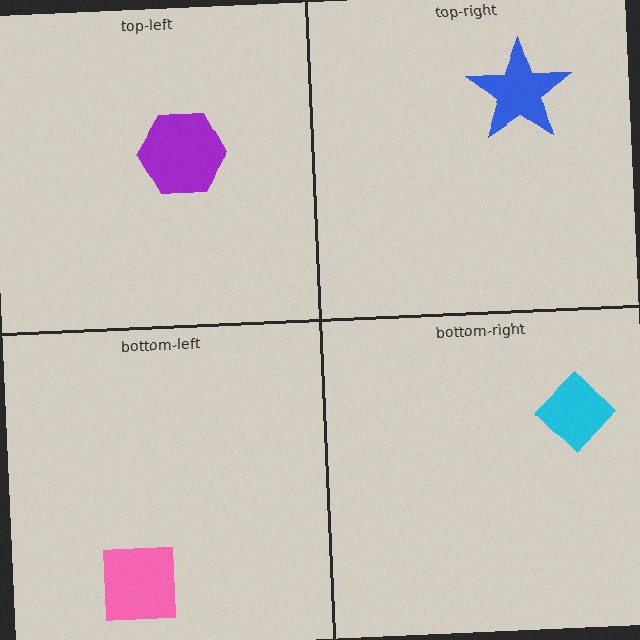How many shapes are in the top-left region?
1.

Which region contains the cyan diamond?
The bottom-right region.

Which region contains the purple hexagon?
The top-left region.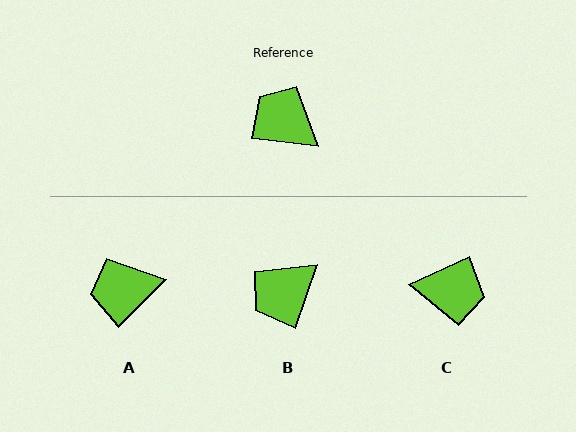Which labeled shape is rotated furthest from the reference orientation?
C, about 149 degrees away.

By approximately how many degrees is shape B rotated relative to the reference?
Approximately 77 degrees counter-clockwise.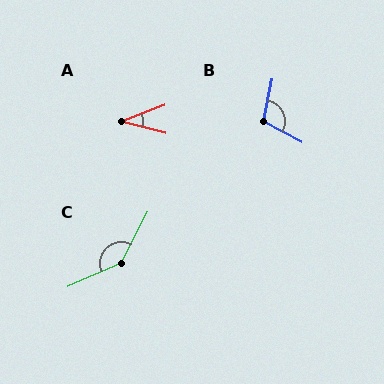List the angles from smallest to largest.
A (35°), B (107°), C (141°).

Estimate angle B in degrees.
Approximately 107 degrees.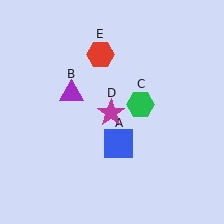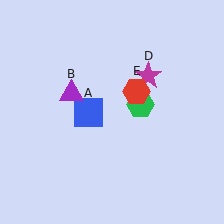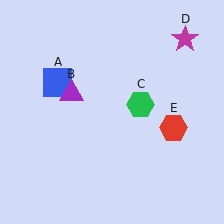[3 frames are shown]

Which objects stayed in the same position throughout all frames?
Purple triangle (object B) and green hexagon (object C) remained stationary.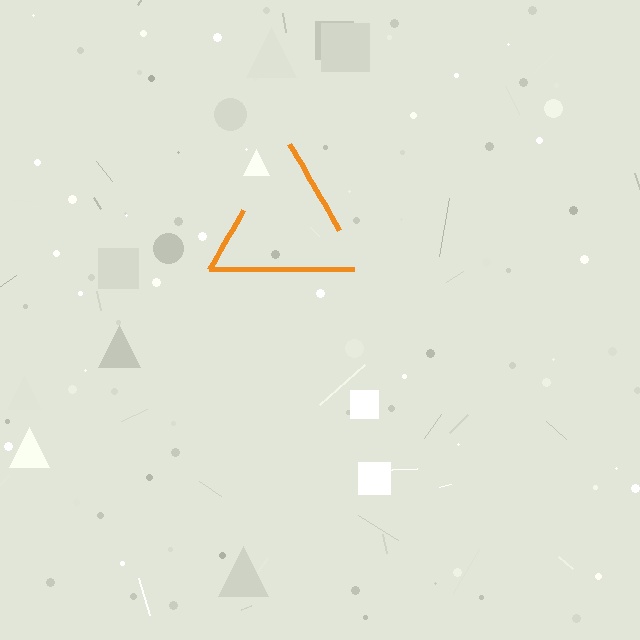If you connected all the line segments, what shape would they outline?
They would outline a triangle.